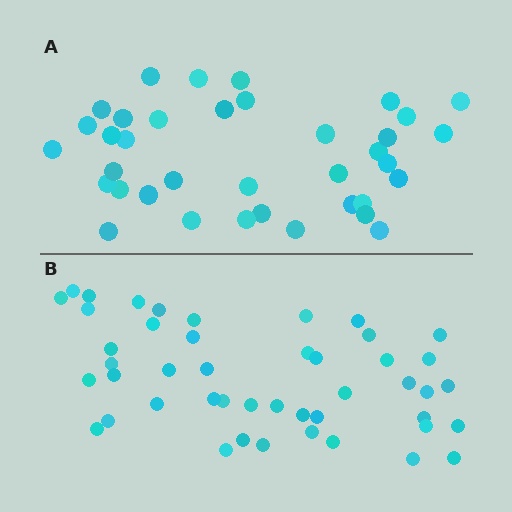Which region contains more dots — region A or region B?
Region B (the bottom region) has more dots.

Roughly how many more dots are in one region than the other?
Region B has roughly 8 or so more dots than region A.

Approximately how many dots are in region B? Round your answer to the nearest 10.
About 50 dots. (The exact count is 46, which rounds to 50.)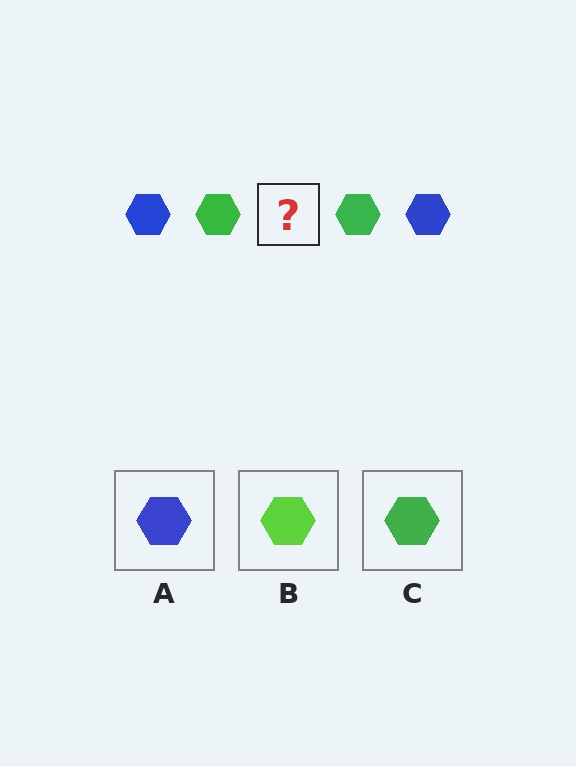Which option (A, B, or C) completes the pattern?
A.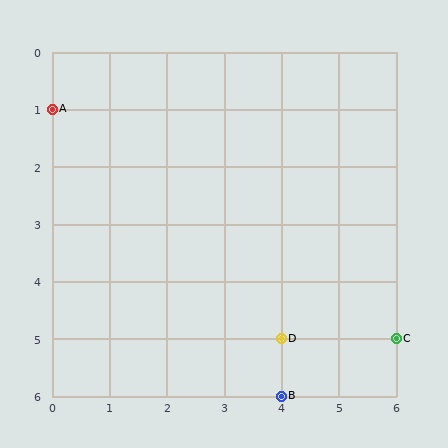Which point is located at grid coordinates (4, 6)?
Point B is at (4, 6).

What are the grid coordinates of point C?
Point C is at grid coordinates (6, 5).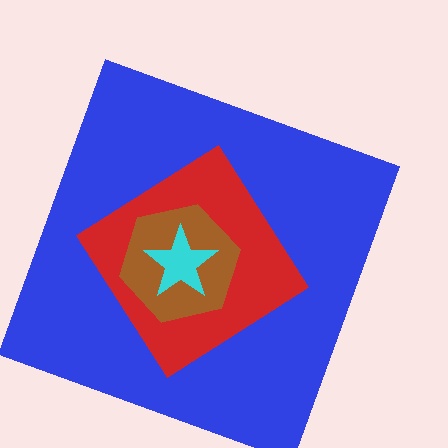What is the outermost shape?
The blue square.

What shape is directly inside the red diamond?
The brown hexagon.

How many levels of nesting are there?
4.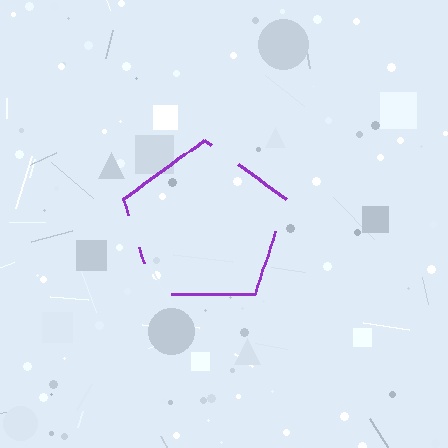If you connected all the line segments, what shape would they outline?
They would outline a pentagon.